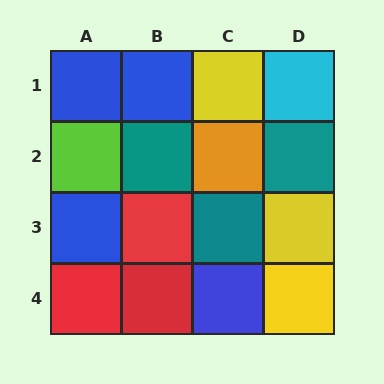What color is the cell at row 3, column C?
Teal.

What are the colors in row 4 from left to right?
Red, red, blue, yellow.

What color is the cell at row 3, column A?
Blue.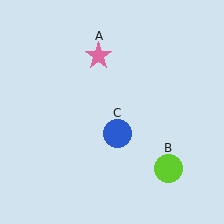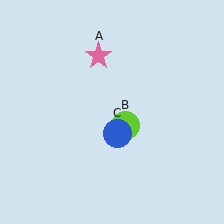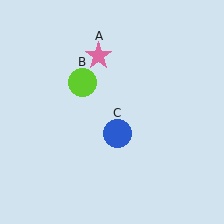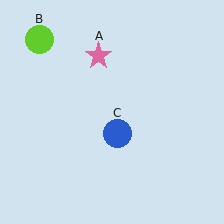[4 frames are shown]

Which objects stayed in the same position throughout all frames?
Pink star (object A) and blue circle (object C) remained stationary.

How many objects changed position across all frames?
1 object changed position: lime circle (object B).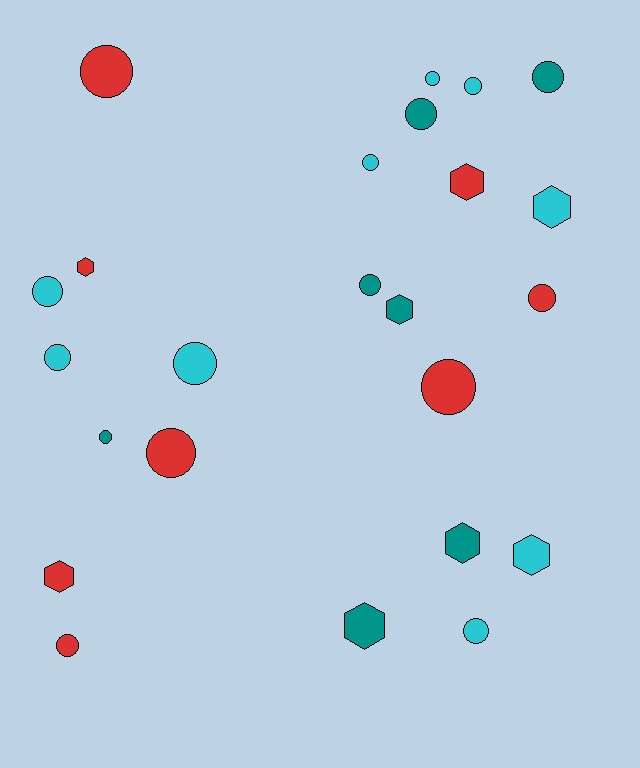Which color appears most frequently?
Cyan, with 9 objects.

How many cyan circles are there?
There are 7 cyan circles.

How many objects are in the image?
There are 24 objects.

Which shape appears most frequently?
Circle, with 16 objects.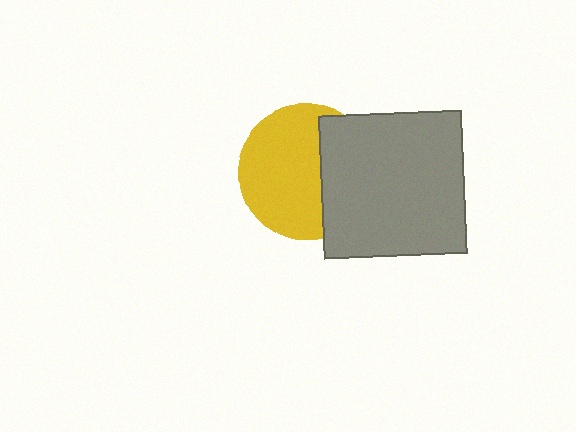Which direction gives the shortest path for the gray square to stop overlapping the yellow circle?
Moving right gives the shortest separation.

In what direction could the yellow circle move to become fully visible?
The yellow circle could move left. That would shift it out from behind the gray square entirely.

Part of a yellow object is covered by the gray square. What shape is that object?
It is a circle.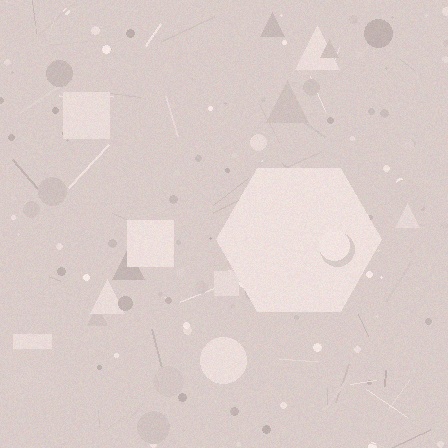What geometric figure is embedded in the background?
A hexagon is embedded in the background.